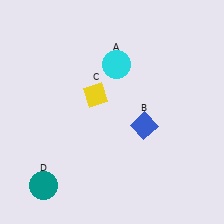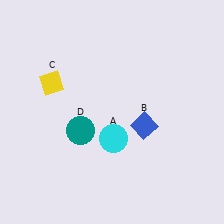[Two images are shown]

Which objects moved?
The objects that moved are: the cyan circle (A), the yellow diamond (C), the teal circle (D).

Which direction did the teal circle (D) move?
The teal circle (D) moved up.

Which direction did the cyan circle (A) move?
The cyan circle (A) moved down.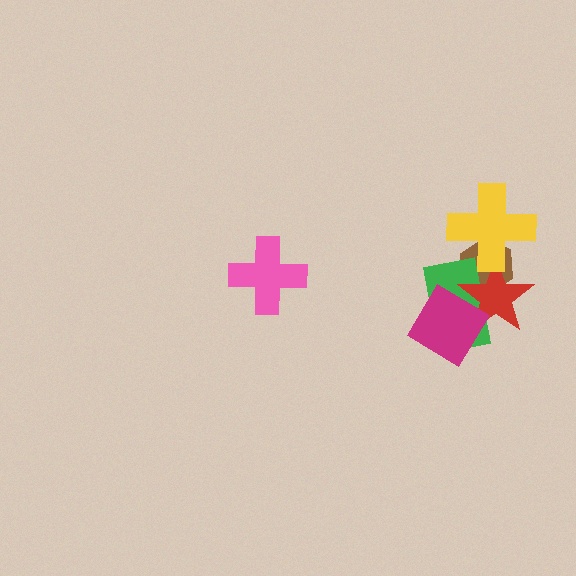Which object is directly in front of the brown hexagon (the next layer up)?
The green rectangle is directly in front of the brown hexagon.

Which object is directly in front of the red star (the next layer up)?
The yellow cross is directly in front of the red star.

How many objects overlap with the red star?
4 objects overlap with the red star.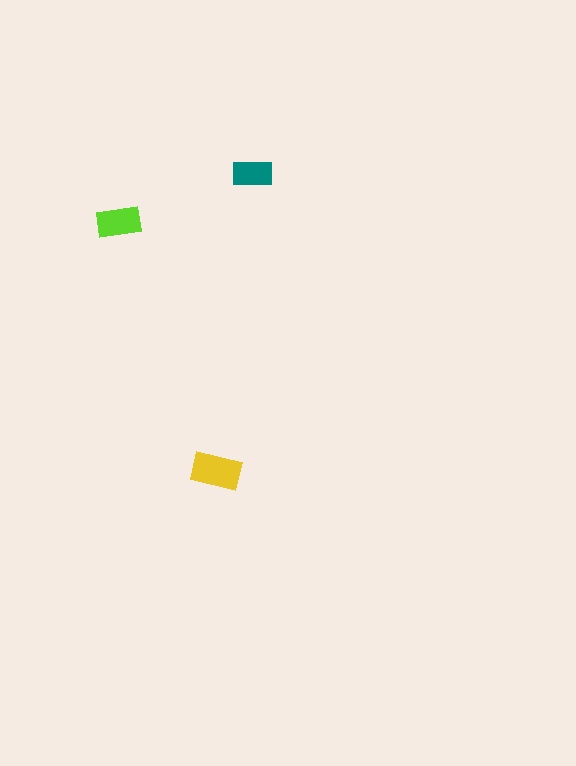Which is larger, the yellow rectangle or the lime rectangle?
The yellow one.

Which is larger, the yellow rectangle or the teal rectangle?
The yellow one.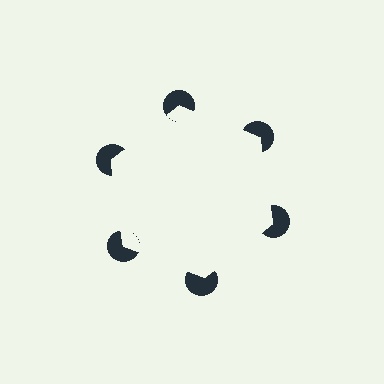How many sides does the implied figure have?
6 sides.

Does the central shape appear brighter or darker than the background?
It typically appears slightly brighter than the background, even though no actual brightness change is drawn.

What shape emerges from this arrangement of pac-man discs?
An illusory hexagon — its edges are inferred from the aligned wedge cuts in the pac-man discs, not physically drawn.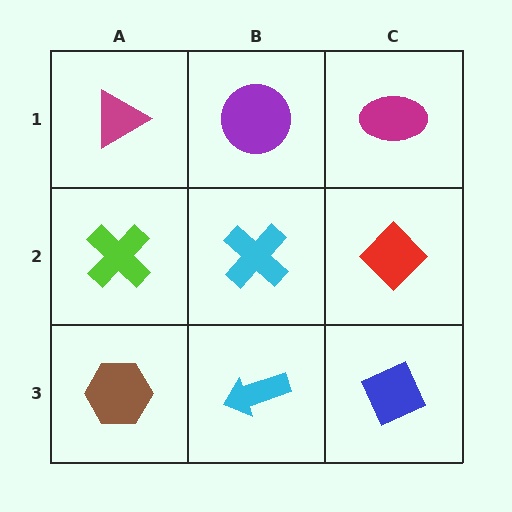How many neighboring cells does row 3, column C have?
2.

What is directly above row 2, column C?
A magenta ellipse.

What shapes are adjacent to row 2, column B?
A purple circle (row 1, column B), a cyan arrow (row 3, column B), a lime cross (row 2, column A), a red diamond (row 2, column C).